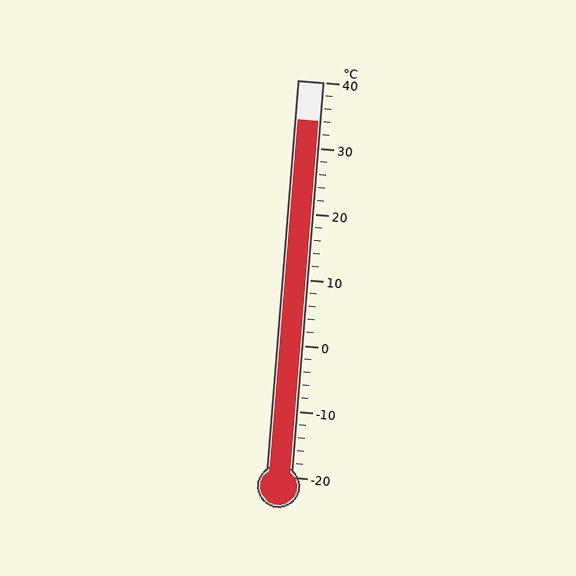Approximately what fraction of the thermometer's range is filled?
The thermometer is filled to approximately 90% of its range.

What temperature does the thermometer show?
The thermometer shows approximately 34°C.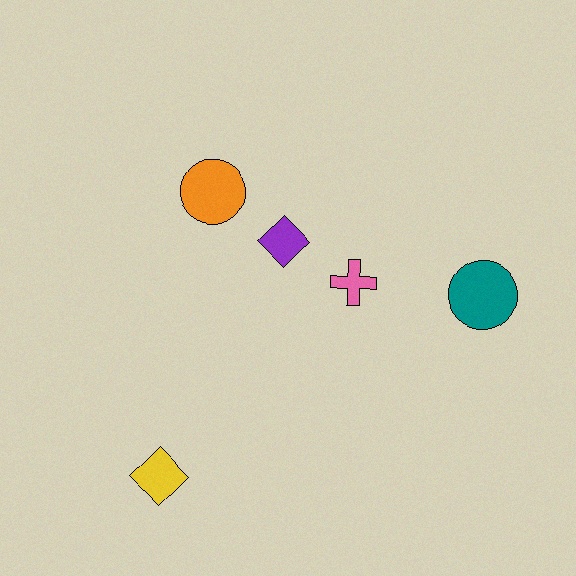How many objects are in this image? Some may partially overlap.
There are 5 objects.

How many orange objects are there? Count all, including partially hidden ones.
There is 1 orange object.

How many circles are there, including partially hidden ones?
There are 2 circles.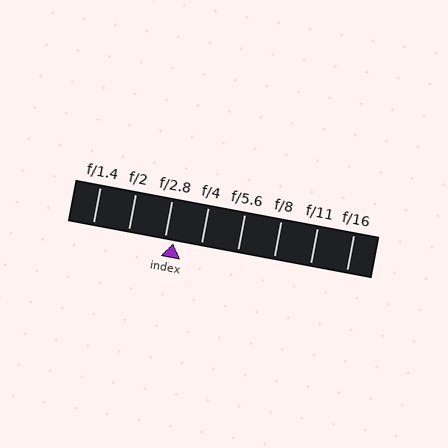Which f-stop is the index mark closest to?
The index mark is closest to f/2.8.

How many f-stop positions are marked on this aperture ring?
There are 8 f-stop positions marked.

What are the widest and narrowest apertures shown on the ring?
The widest aperture shown is f/1.4 and the narrowest is f/16.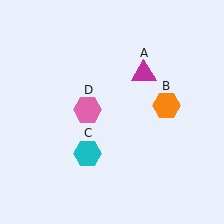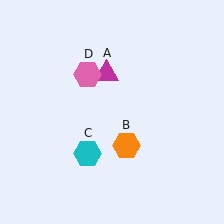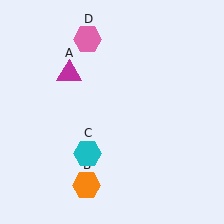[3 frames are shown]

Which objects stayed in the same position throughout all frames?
Cyan hexagon (object C) remained stationary.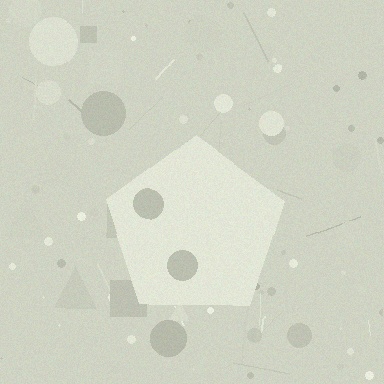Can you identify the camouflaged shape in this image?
The camouflaged shape is a pentagon.